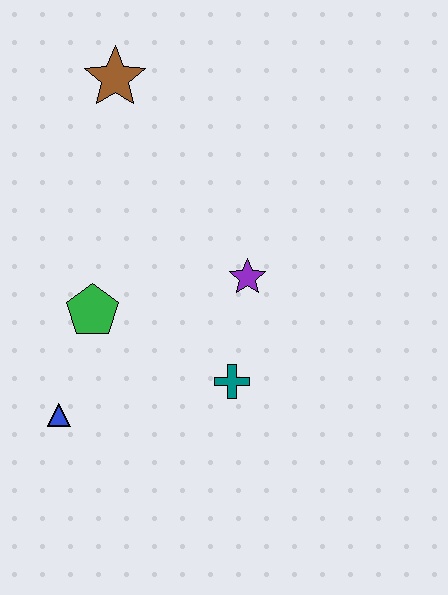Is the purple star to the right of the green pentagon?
Yes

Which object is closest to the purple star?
The teal cross is closest to the purple star.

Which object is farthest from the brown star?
The blue triangle is farthest from the brown star.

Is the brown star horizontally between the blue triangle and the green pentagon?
No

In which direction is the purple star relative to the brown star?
The purple star is below the brown star.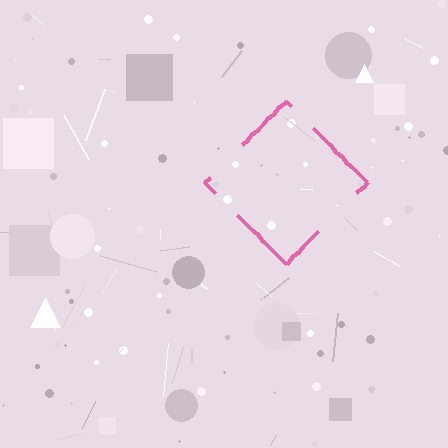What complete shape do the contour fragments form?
The contour fragments form a diamond.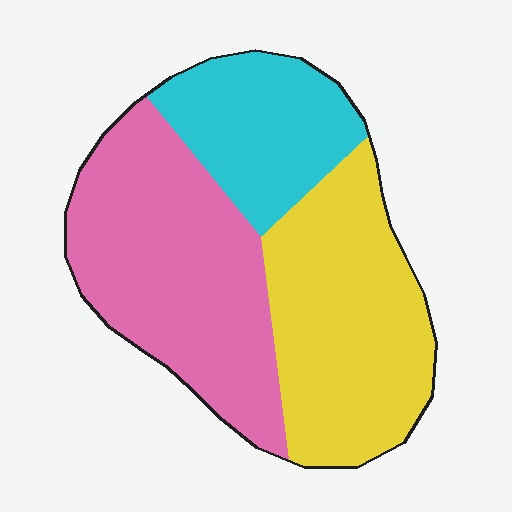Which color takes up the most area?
Pink, at roughly 40%.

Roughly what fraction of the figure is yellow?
Yellow takes up about three eighths (3/8) of the figure.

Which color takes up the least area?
Cyan, at roughly 20%.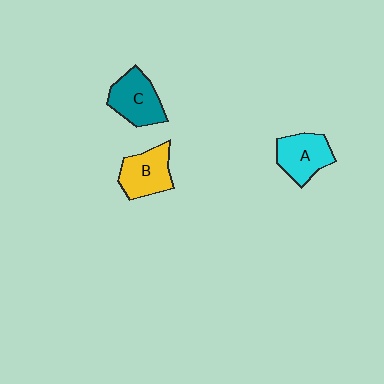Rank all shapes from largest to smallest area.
From largest to smallest: C (teal), B (yellow), A (cyan).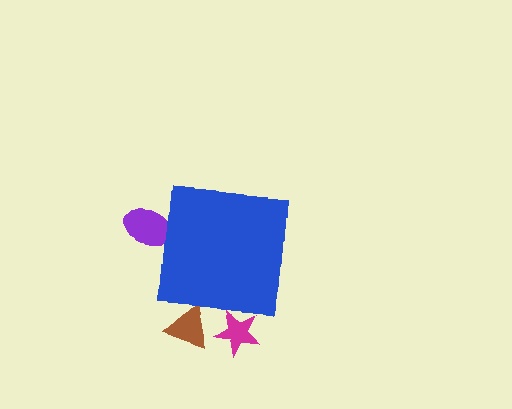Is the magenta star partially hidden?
Yes, the magenta star is partially hidden behind the blue square.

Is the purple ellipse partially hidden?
Yes, the purple ellipse is partially hidden behind the blue square.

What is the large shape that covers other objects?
A blue square.